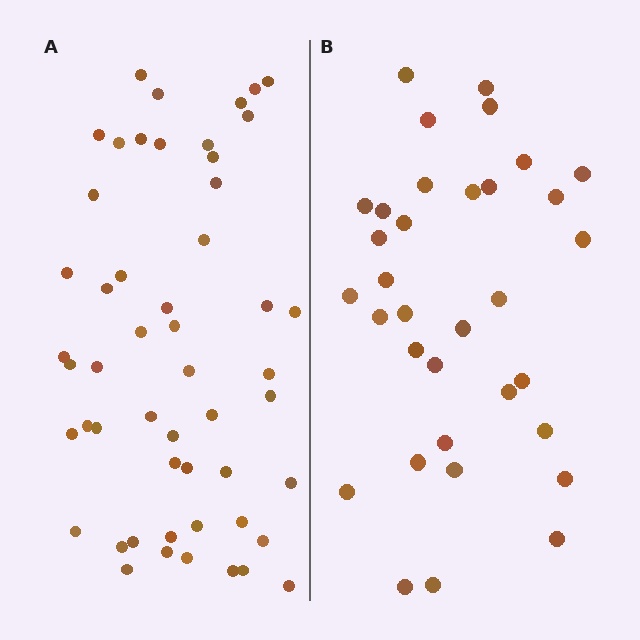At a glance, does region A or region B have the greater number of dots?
Region A (the left region) has more dots.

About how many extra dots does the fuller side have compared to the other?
Region A has approximately 20 more dots than region B.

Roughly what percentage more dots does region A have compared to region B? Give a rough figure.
About 55% more.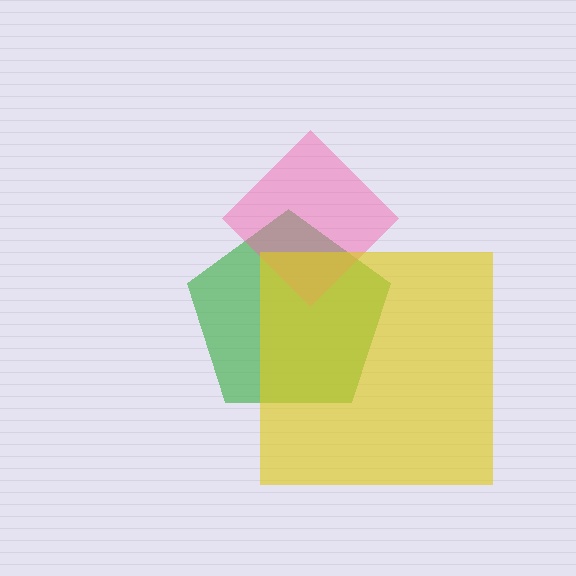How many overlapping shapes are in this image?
There are 3 overlapping shapes in the image.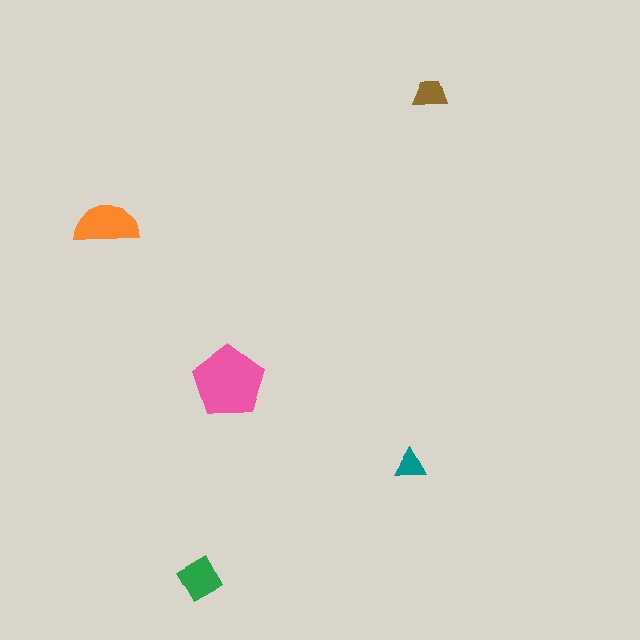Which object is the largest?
The pink pentagon.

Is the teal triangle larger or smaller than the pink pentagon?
Smaller.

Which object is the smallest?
The teal triangle.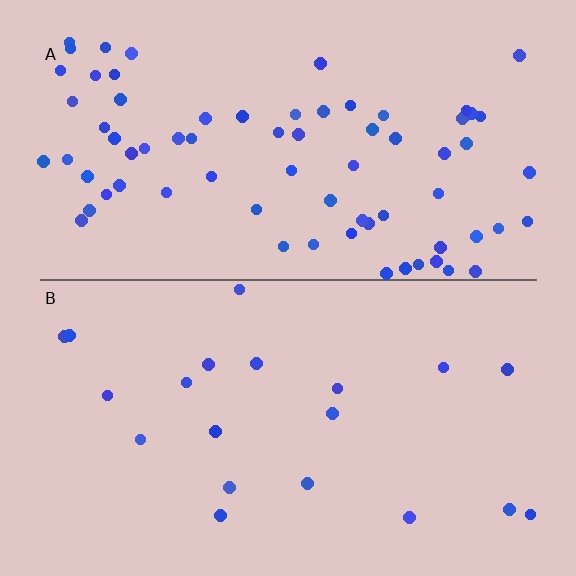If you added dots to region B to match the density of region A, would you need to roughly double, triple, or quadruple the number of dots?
Approximately quadruple.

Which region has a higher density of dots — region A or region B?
A (the top).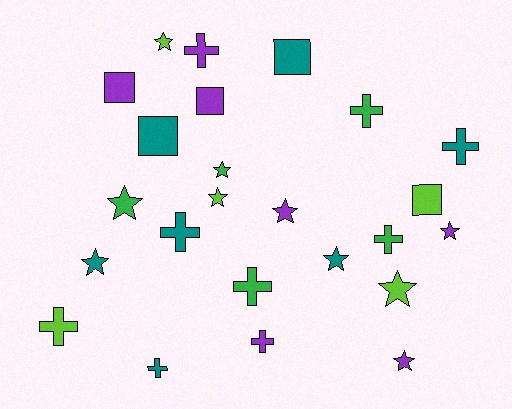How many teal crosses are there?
There are 3 teal crosses.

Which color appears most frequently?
Purple, with 7 objects.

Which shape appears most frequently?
Star, with 10 objects.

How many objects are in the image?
There are 24 objects.